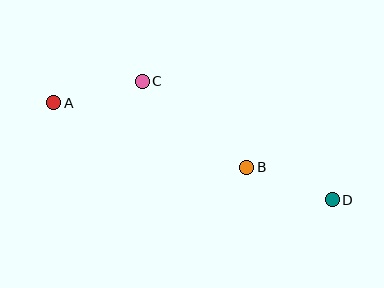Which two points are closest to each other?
Points A and C are closest to each other.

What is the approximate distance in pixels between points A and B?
The distance between A and B is approximately 203 pixels.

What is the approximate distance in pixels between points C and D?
The distance between C and D is approximately 224 pixels.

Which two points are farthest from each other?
Points A and D are farthest from each other.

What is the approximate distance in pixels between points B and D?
The distance between B and D is approximately 91 pixels.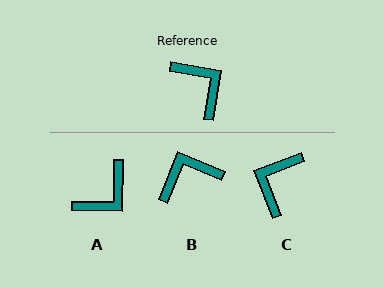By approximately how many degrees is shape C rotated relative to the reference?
Approximately 120 degrees counter-clockwise.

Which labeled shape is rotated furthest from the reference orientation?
C, about 120 degrees away.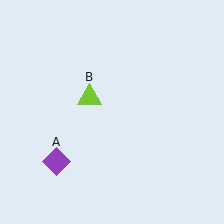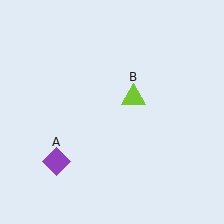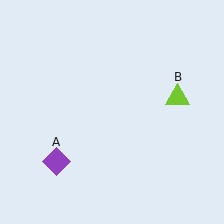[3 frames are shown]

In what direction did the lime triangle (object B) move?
The lime triangle (object B) moved right.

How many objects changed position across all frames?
1 object changed position: lime triangle (object B).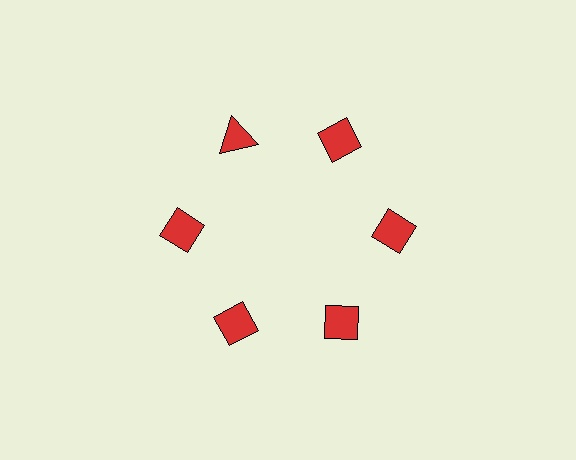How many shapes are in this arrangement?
There are 6 shapes arranged in a ring pattern.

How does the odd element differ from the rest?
It has a different shape: triangle instead of diamond.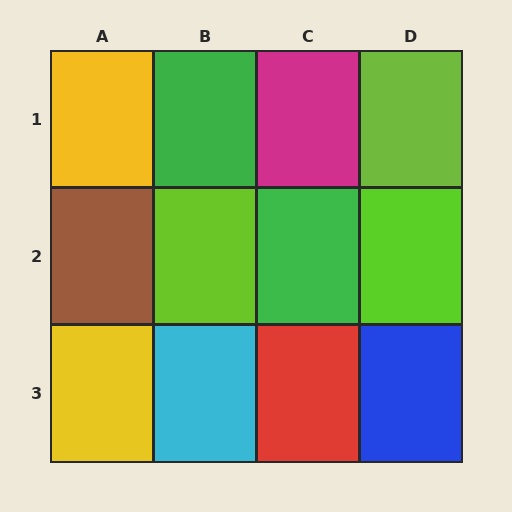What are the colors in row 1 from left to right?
Yellow, green, magenta, lime.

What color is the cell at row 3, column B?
Cyan.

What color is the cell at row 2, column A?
Brown.